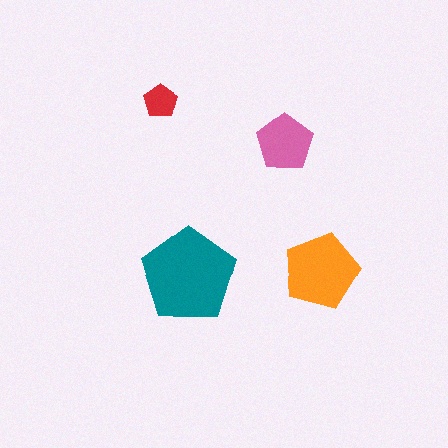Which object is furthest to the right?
The orange pentagon is rightmost.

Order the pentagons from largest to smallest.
the teal one, the orange one, the pink one, the red one.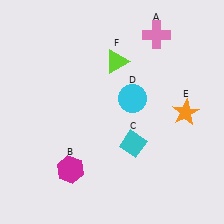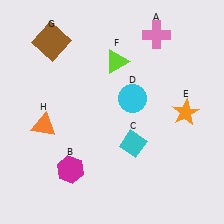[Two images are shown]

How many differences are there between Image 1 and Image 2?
There are 2 differences between the two images.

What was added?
A brown square (G), an orange triangle (H) were added in Image 2.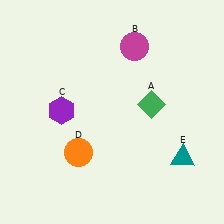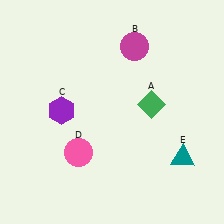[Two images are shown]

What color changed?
The circle (D) changed from orange in Image 1 to pink in Image 2.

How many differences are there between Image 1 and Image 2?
There is 1 difference between the two images.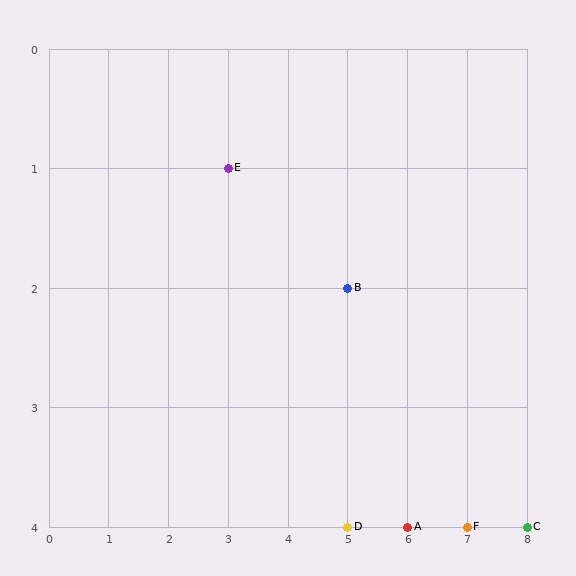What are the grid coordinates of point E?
Point E is at grid coordinates (3, 1).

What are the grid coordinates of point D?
Point D is at grid coordinates (5, 4).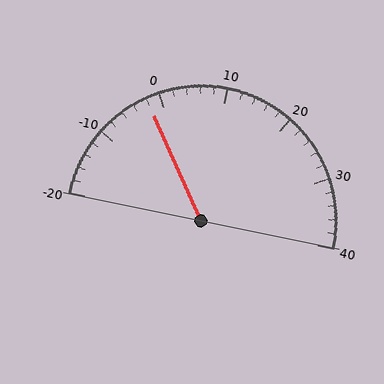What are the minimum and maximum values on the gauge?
The gauge ranges from -20 to 40.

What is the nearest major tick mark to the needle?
The nearest major tick mark is 0.